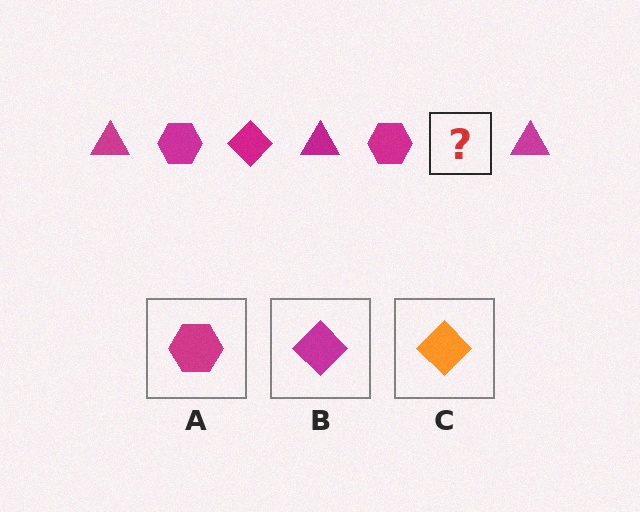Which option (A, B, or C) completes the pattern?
B.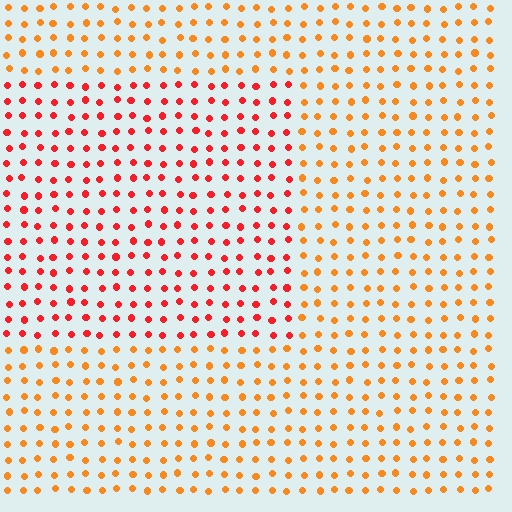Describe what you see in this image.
The image is filled with small orange elements in a uniform arrangement. A rectangle-shaped region is visible where the elements are tinted to a slightly different hue, forming a subtle color boundary.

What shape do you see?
I see a rectangle.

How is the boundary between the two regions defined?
The boundary is defined purely by a slight shift in hue (about 33 degrees). Spacing, size, and orientation are identical on both sides.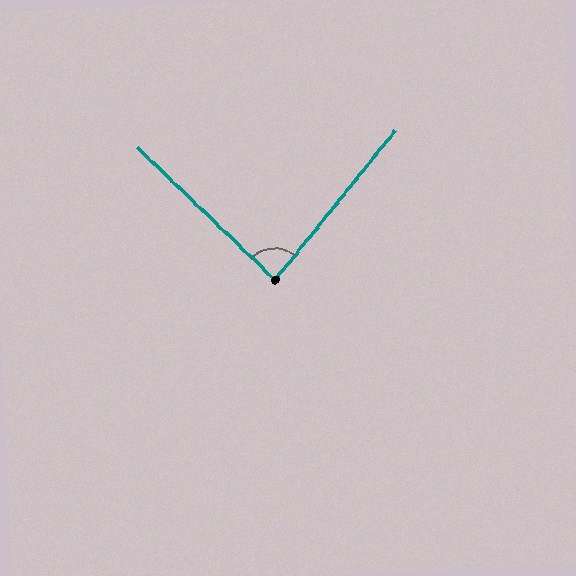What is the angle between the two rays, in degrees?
Approximately 85 degrees.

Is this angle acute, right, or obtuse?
It is approximately a right angle.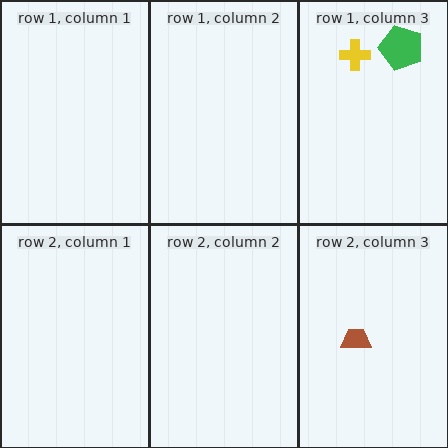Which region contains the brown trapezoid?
The row 2, column 3 region.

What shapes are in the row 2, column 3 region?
The brown trapezoid.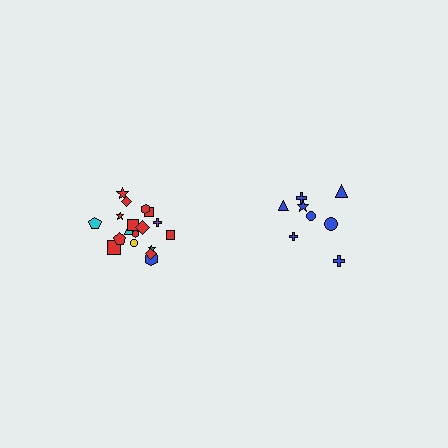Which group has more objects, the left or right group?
The left group.